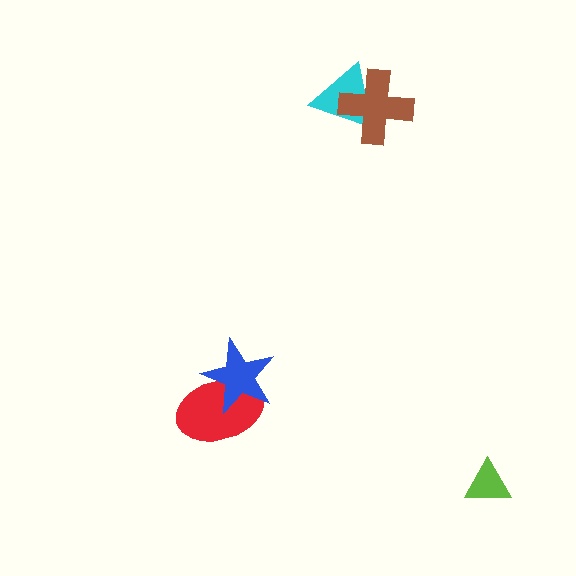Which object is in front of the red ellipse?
The blue star is in front of the red ellipse.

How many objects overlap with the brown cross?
1 object overlaps with the brown cross.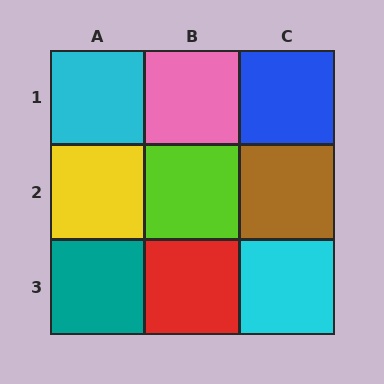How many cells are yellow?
1 cell is yellow.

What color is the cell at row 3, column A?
Teal.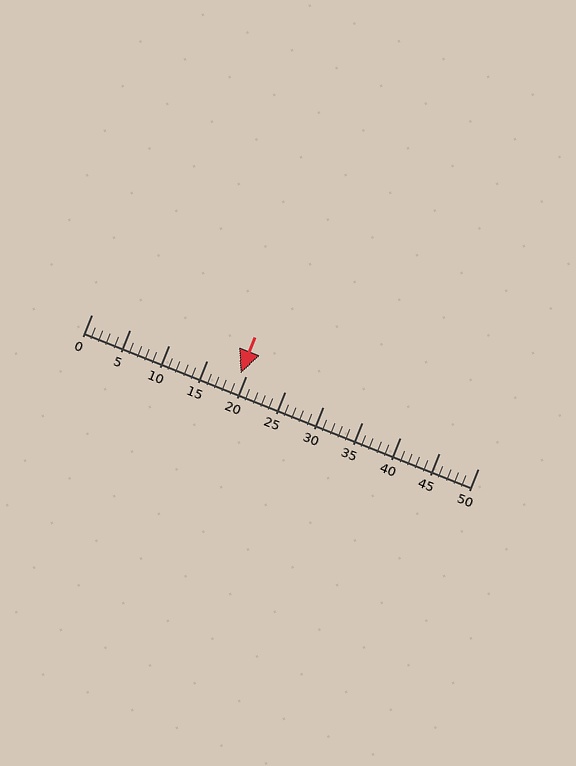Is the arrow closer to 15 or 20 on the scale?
The arrow is closer to 20.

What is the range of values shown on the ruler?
The ruler shows values from 0 to 50.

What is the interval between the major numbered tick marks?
The major tick marks are spaced 5 units apart.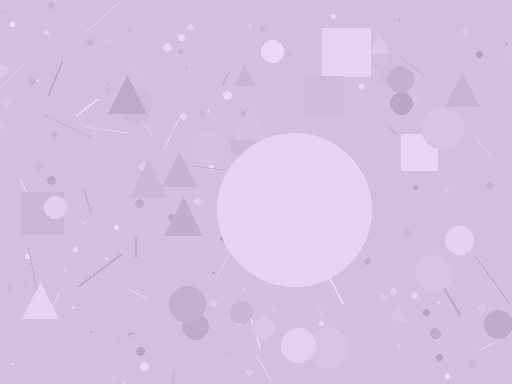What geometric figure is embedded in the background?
A circle is embedded in the background.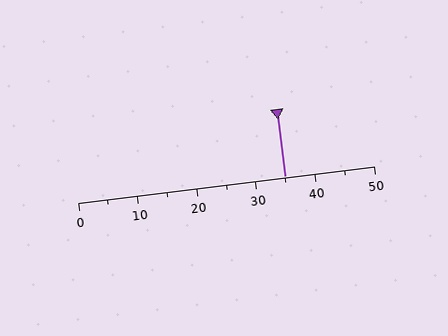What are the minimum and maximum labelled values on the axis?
The axis runs from 0 to 50.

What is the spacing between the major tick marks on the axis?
The major ticks are spaced 10 apart.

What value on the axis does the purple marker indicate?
The marker indicates approximately 35.